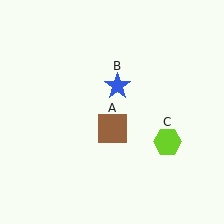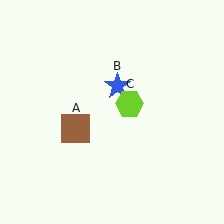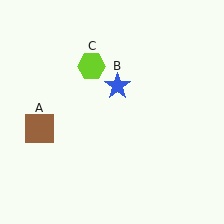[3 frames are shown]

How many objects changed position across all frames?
2 objects changed position: brown square (object A), lime hexagon (object C).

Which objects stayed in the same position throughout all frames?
Blue star (object B) remained stationary.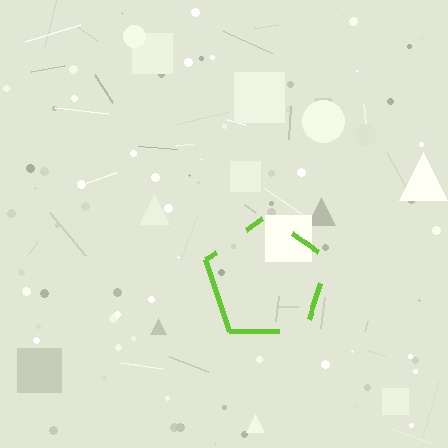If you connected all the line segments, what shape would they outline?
They would outline a pentagon.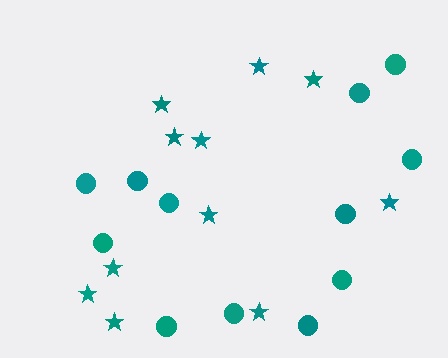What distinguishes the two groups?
There are 2 groups: one group of stars (11) and one group of circles (12).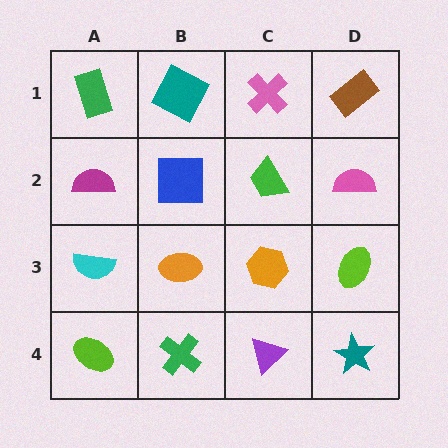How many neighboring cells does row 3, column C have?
4.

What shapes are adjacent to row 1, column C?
A green trapezoid (row 2, column C), a teal square (row 1, column B), a brown rectangle (row 1, column D).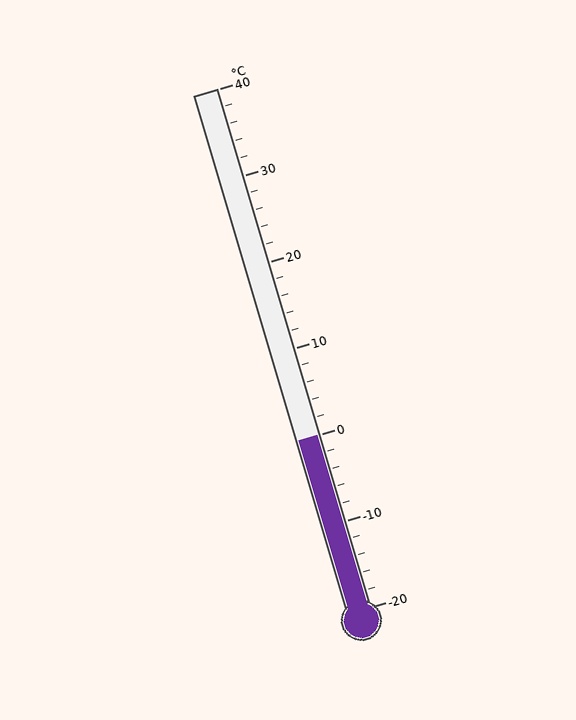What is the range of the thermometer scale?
The thermometer scale ranges from -20°C to 40°C.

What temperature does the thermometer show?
The thermometer shows approximately 0°C.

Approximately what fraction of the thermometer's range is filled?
The thermometer is filled to approximately 35% of its range.